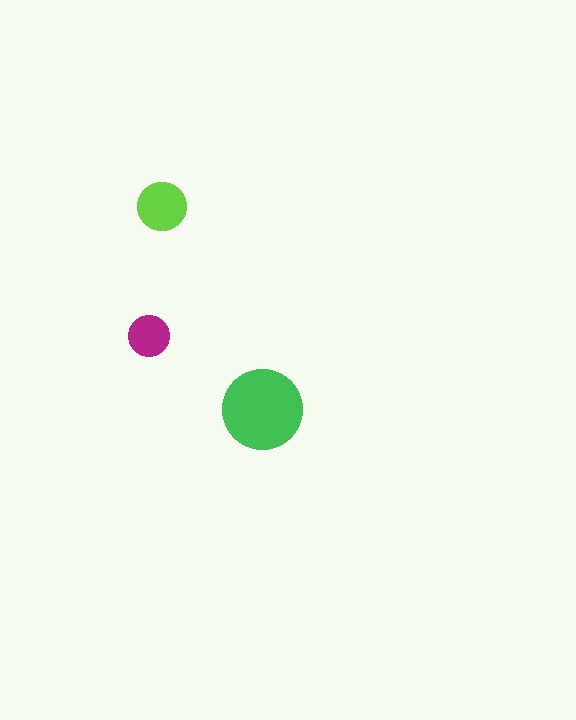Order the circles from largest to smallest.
the green one, the lime one, the magenta one.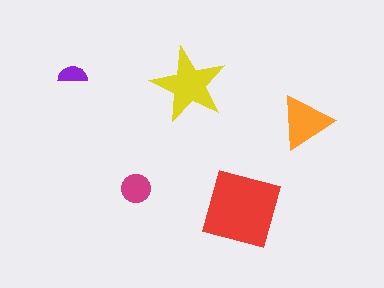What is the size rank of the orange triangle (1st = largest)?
3rd.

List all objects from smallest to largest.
The purple semicircle, the magenta circle, the orange triangle, the yellow star, the red diamond.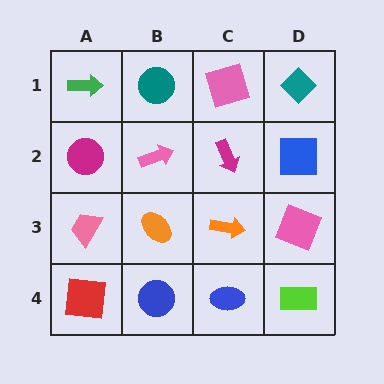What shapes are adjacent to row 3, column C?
A magenta arrow (row 2, column C), a blue ellipse (row 4, column C), an orange ellipse (row 3, column B), a pink square (row 3, column D).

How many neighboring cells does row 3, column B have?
4.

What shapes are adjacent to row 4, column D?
A pink square (row 3, column D), a blue ellipse (row 4, column C).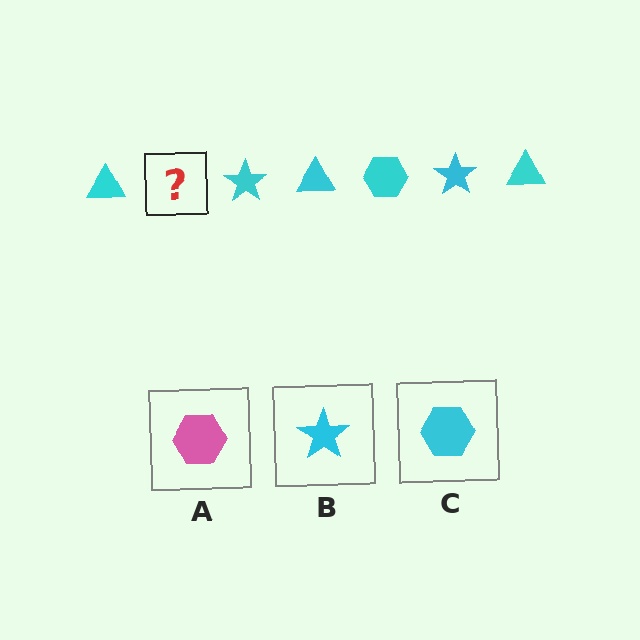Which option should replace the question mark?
Option C.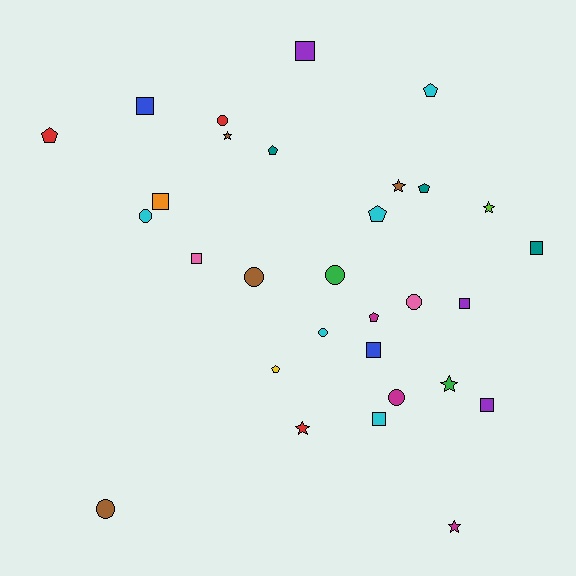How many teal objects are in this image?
There are 3 teal objects.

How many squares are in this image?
There are 9 squares.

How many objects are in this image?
There are 30 objects.